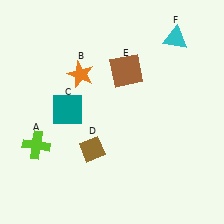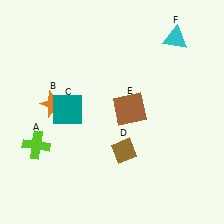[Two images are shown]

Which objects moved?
The objects that moved are: the orange star (B), the brown diamond (D), the brown square (E).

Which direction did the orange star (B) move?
The orange star (B) moved down.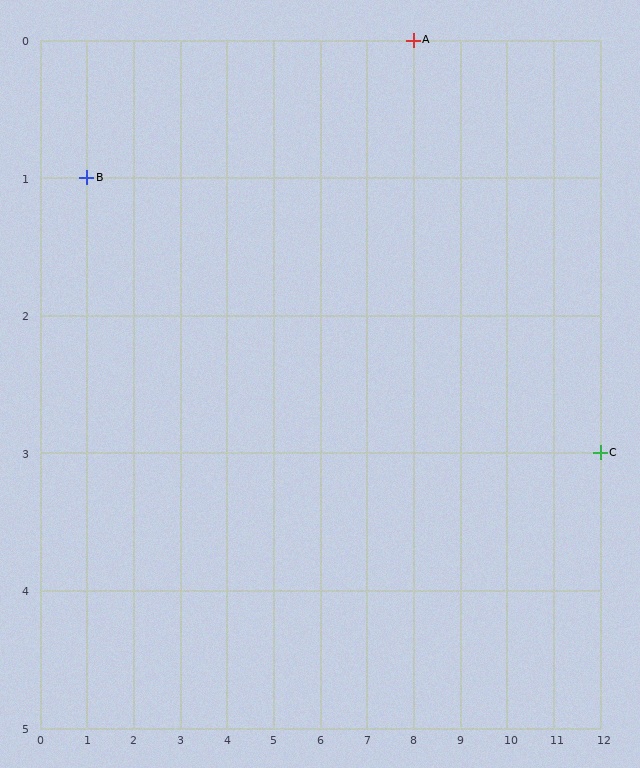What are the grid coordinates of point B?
Point B is at grid coordinates (1, 1).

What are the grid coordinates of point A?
Point A is at grid coordinates (8, 0).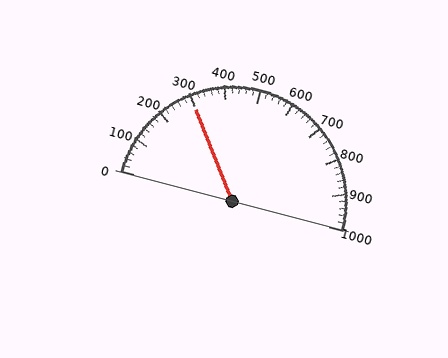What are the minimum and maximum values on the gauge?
The gauge ranges from 0 to 1000.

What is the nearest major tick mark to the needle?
The nearest major tick mark is 300.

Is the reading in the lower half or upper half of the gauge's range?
The reading is in the lower half of the range (0 to 1000).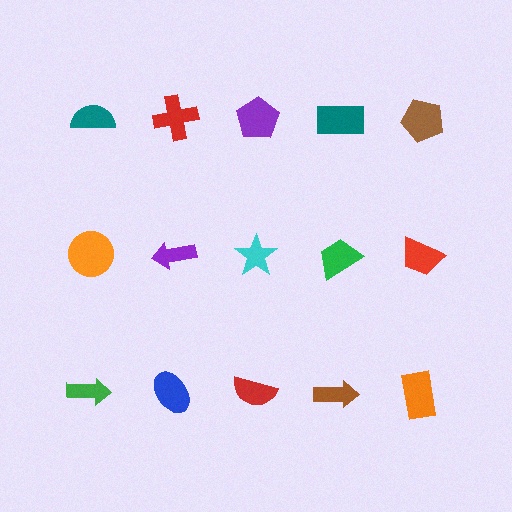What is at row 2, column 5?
A red trapezoid.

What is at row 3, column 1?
A green arrow.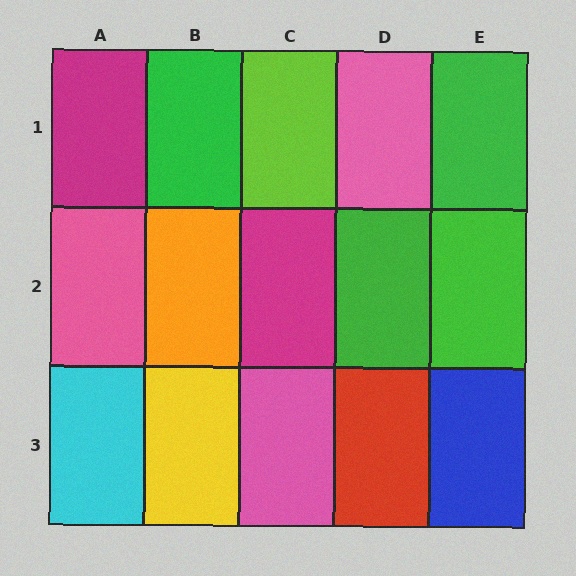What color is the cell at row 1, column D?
Pink.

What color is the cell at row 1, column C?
Lime.